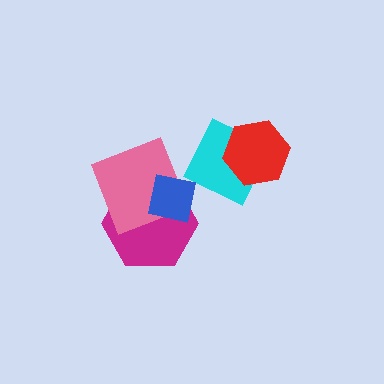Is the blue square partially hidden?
No, no other shape covers it.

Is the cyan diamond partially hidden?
Yes, it is partially covered by another shape.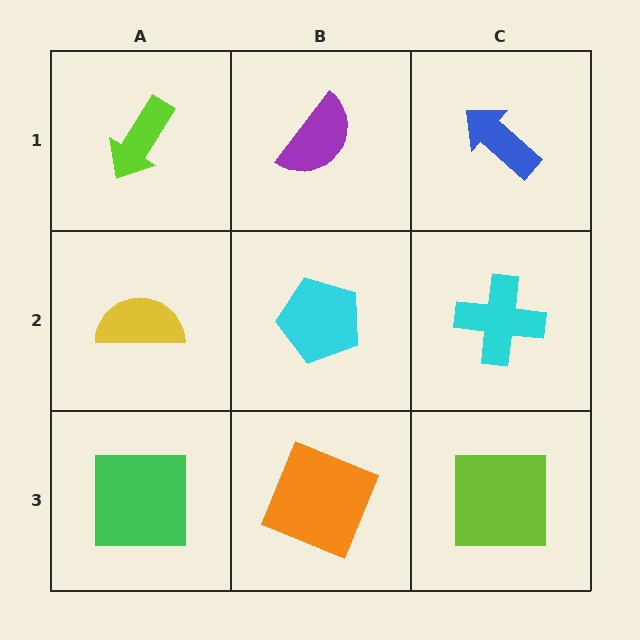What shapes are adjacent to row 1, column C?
A cyan cross (row 2, column C), a purple semicircle (row 1, column B).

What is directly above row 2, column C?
A blue arrow.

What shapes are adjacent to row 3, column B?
A cyan pentagon (row 2, column B), a green square (row 3, column A), a lime square (row 3, column C).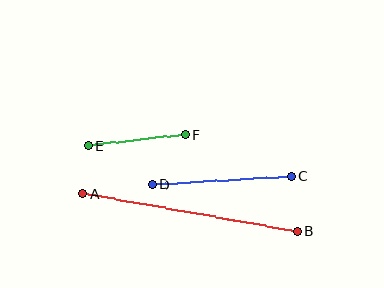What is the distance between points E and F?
The distance is approximately 98 pixels.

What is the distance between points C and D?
The distance is approximately 139 pixels.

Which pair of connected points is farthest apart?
Points A and B are farthest apart.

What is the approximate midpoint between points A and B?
The midpoint is at approximately (190, 213) pixels.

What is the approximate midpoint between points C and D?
The midpoint is at approximately (222, 181) pixels.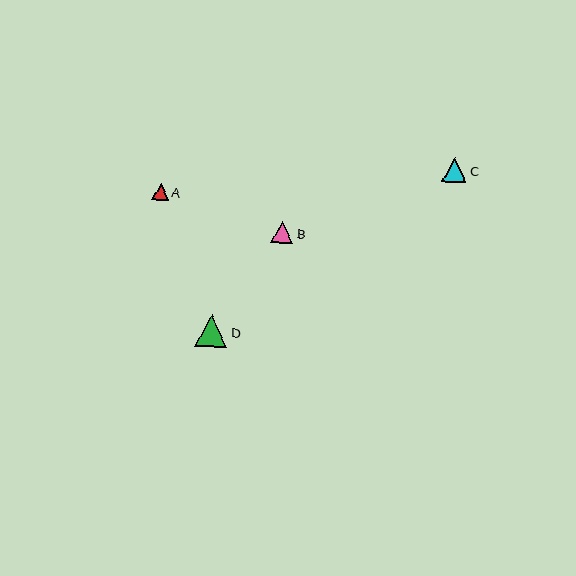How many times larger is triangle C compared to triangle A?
Triangle C is approximately 1.5 times the size of triangle A.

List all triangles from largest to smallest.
From largest to smallest: D, C, B, A.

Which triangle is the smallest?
Triangle A is the smallest with a size of approximately 17 pixels.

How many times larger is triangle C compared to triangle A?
Triangle C is approximately 1.5 times the size of triangle A.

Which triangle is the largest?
Triangle D is the largest with a size of approximately 32 pixels.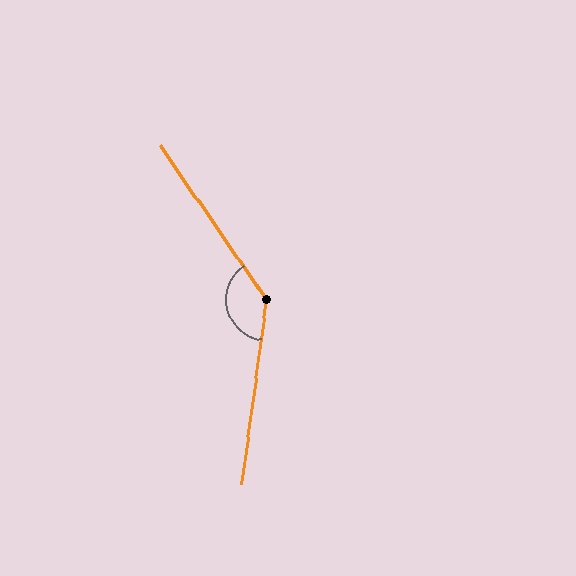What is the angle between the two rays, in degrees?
Approximately 137 degrees.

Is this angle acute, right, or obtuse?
It is obtuse.